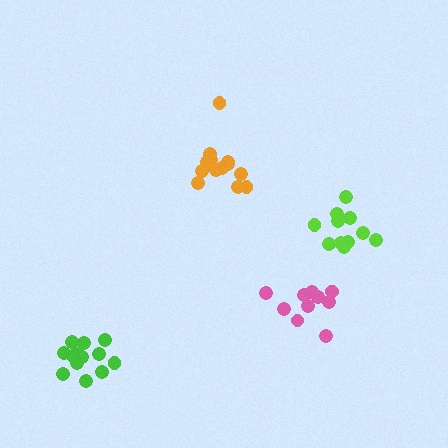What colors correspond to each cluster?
The clusters are colored: orange, pink, lime, green.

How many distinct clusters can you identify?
There are 4 distinct clusters.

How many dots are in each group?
Group 1: 13 dots, Group 2: 10 dots, Group 3: 11 dots, Group 4: 13 dots (47 total).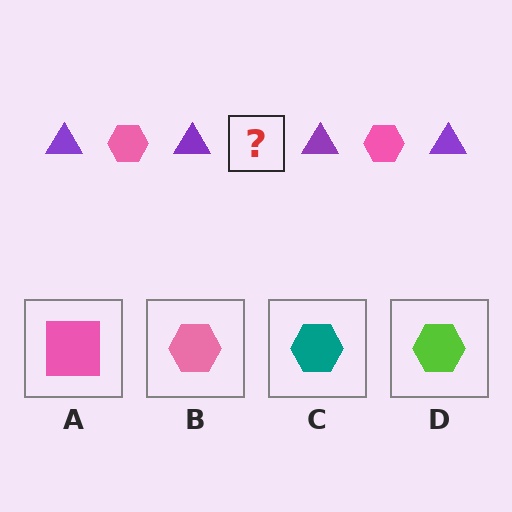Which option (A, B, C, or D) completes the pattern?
B.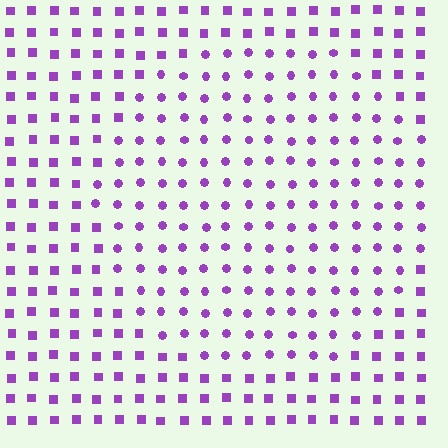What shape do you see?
I see a circle.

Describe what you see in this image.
The image is filled with small purple elements arranged in a uniform grid. A circle-shaped region contains circles, while the surrounding area contains squares. The boundary is defined purely by the change in element shape.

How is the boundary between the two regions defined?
The boundary is defined by a change in element shape: circles inside vs. squares outside. All elements share the same color and spacing.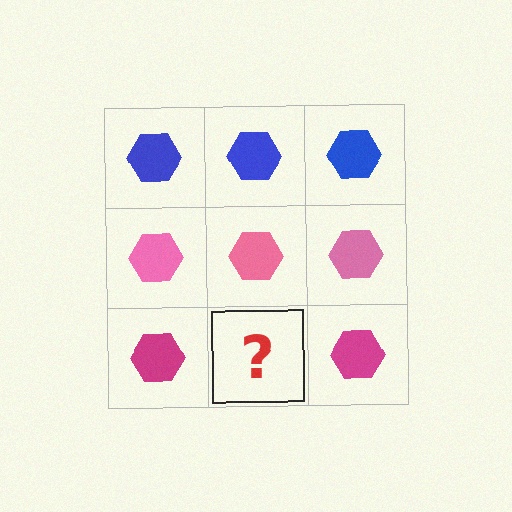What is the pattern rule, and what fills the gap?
The rule is that each row has a consistent color. The gap should be filled with a magenta hexagon.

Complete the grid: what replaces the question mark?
The question mark should be replaced with a magenta hexagon.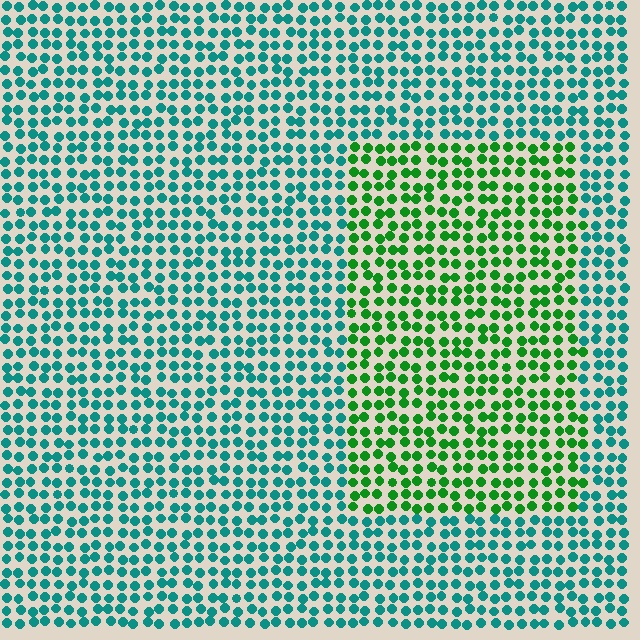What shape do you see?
I see a rectangle.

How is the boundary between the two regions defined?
The boundary is defined purely by a slight shift in hue (about 49 degrees). Spacing, size, and orientation are identical on both sides.